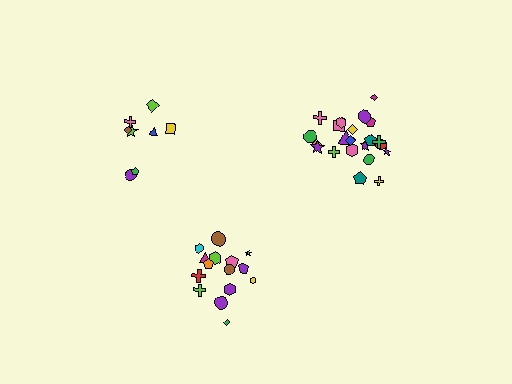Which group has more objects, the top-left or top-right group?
The top-right group.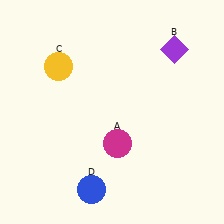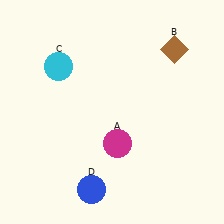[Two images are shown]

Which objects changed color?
B changed from purple to brown. C changed from yellow to cyan.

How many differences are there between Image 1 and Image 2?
There are 2 differences between the two images.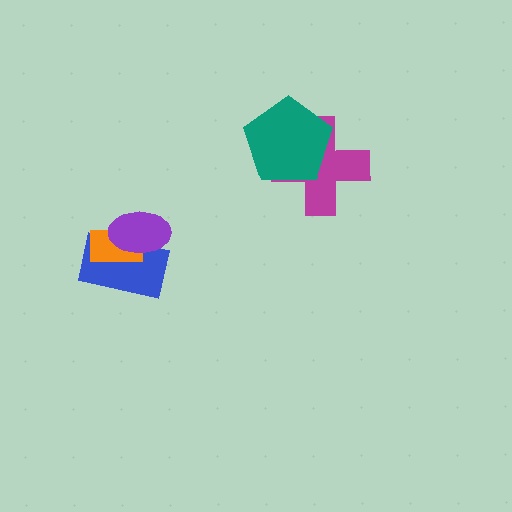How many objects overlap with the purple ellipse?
2 objects overlap with the purple ellipse.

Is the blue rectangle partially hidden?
Yes, it is partially covered by another shape.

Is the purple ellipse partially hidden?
No, no other shape covers it.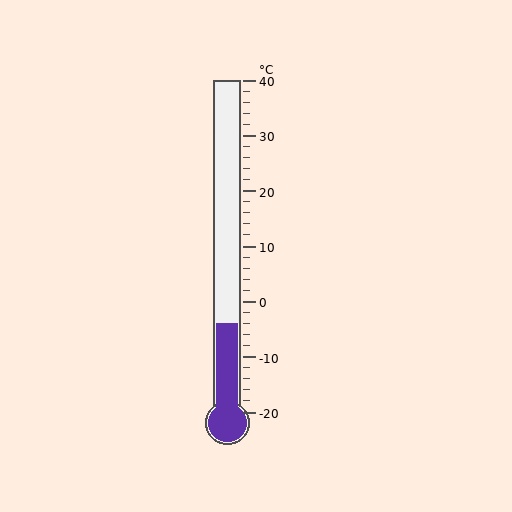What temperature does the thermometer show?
The thermometer shows approximately -4°C.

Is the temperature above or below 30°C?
The temperature is below 30°C.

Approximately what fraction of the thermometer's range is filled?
The thermometer is filled to approximately 25% of its range.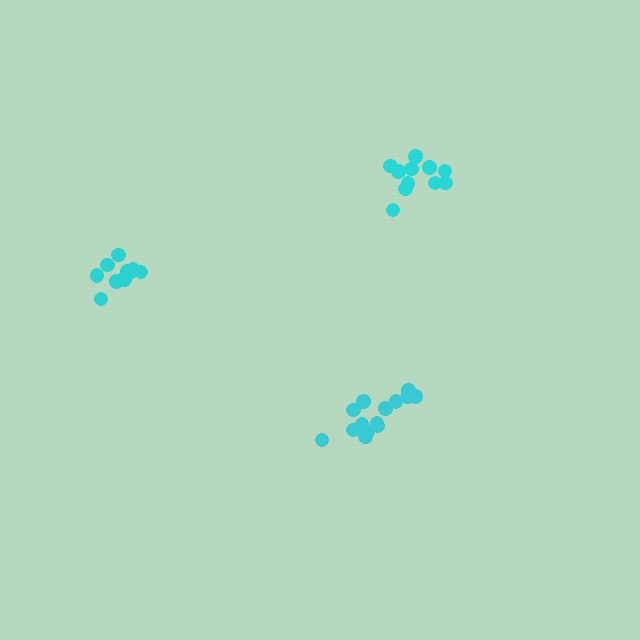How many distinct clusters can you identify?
There are 3 distinct clusters.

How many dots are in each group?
Group 1: 14 dots, Group 2: 11 dots, Group 3: 12 dots (37 total).